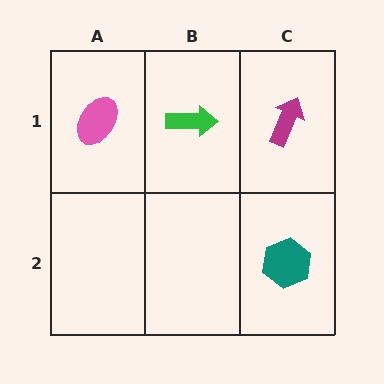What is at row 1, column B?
A green arrow.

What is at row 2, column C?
A teal hexagon.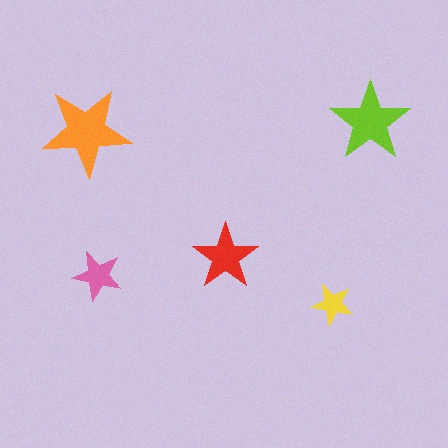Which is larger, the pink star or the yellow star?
The pink one.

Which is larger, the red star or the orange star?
The orange one.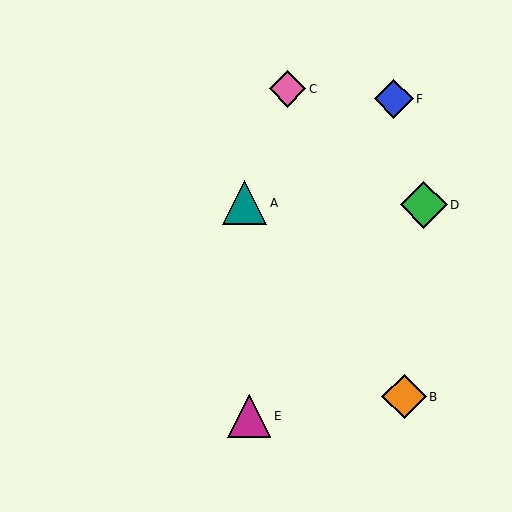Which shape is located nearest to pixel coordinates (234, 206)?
The teal triangle (labeled A) at (245, 203) is nearest to that location.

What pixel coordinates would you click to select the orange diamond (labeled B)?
Click at (404, 397) to select the orange diamond B.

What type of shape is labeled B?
Shape B is an orange diamond.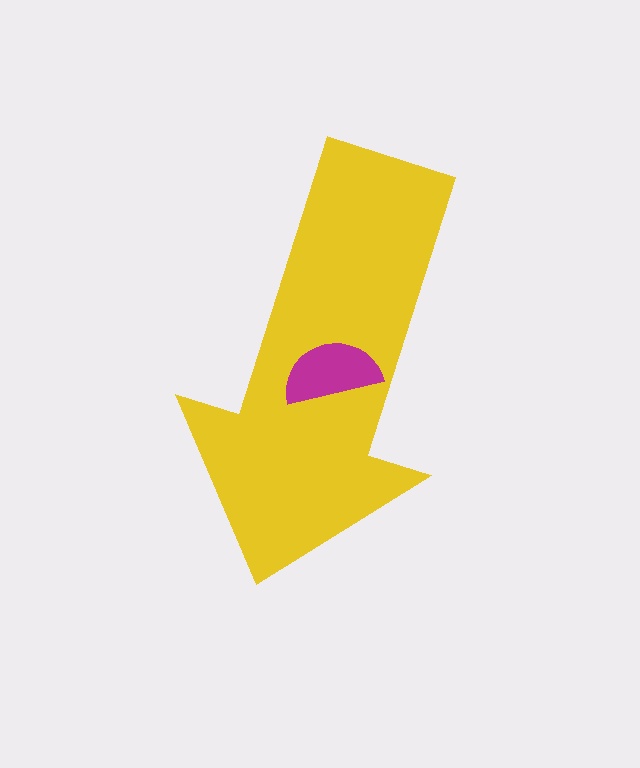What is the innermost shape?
The magenta semicircle.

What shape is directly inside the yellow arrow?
The magenta semicircle.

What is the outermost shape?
The yellow arrow.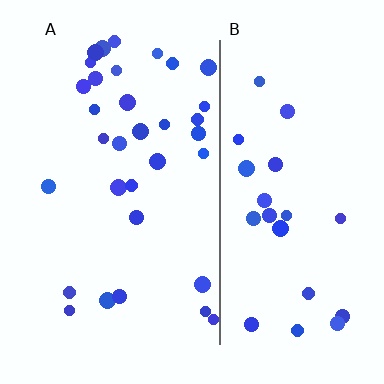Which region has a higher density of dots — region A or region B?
A (the left).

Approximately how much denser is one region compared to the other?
Approximately 1.4× — region A over region B.